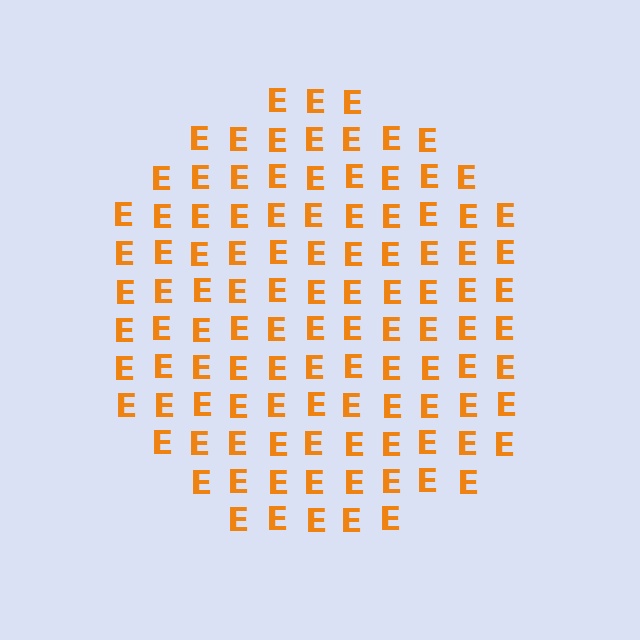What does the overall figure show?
The overall figure shows a circle.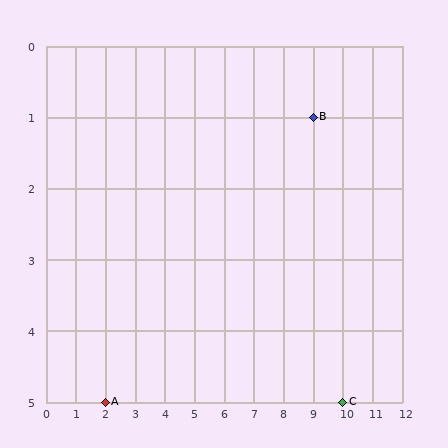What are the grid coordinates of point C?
Point C is at grid coordinates (10, 5).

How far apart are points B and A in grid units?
Points B and A are 7 columns and 4 rows apart (about 8.1 grid units diagonally).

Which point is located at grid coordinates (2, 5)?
Point A is at (2, 5).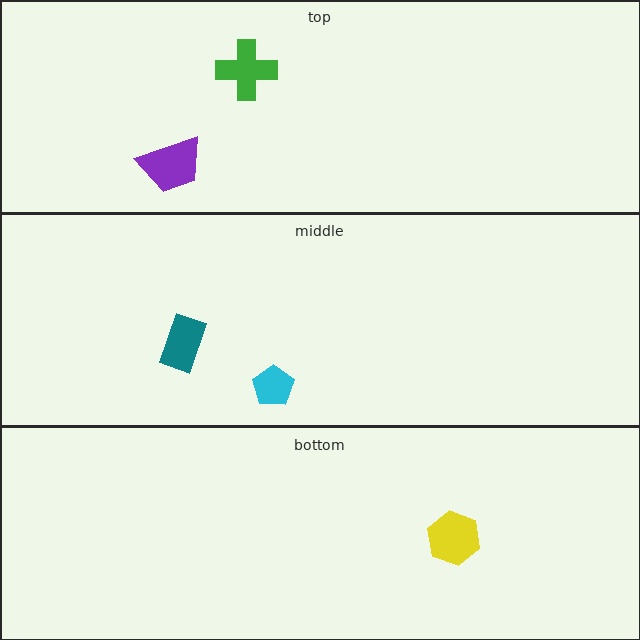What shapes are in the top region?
The purple trapezoid, the green cross.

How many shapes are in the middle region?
2.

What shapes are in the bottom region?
The yellow hexagon.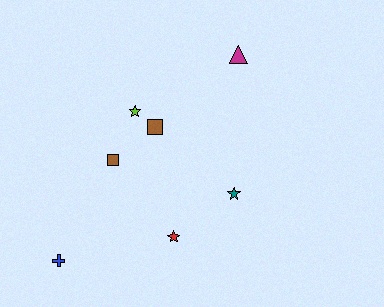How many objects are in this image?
There are 7 objects.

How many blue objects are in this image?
There is 1 blue object.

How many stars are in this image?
There are 3 stars.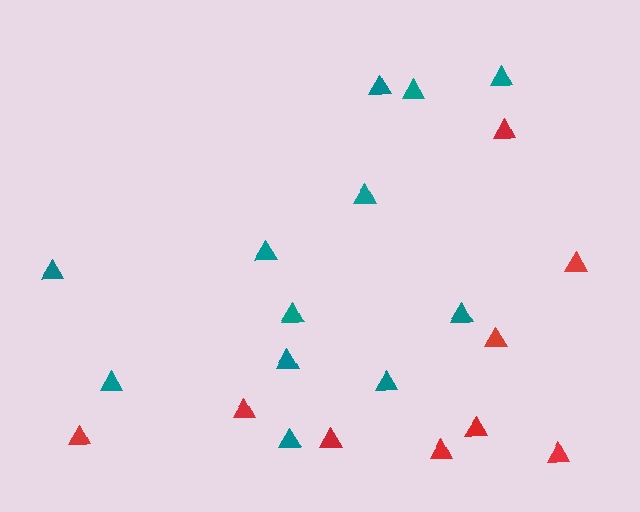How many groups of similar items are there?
There are 2 groups: one group of red triangles (9) and one group of teal triangles (12).